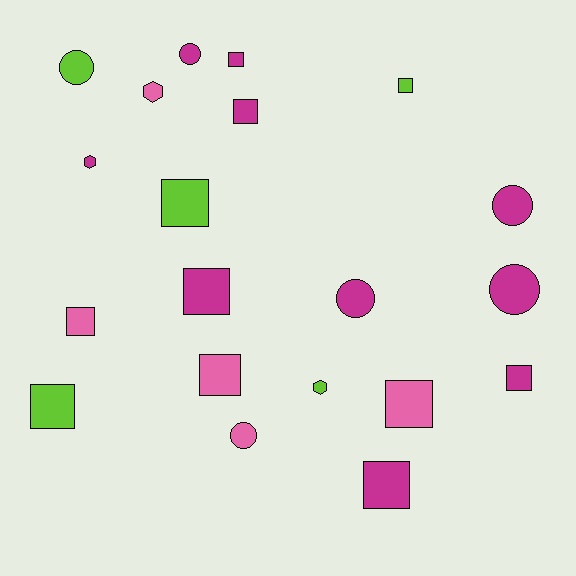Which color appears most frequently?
Magenta, with 10 objects.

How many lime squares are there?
There are 3 lime squares.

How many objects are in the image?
There are 20 objects.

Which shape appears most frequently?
Square, with 11 objects.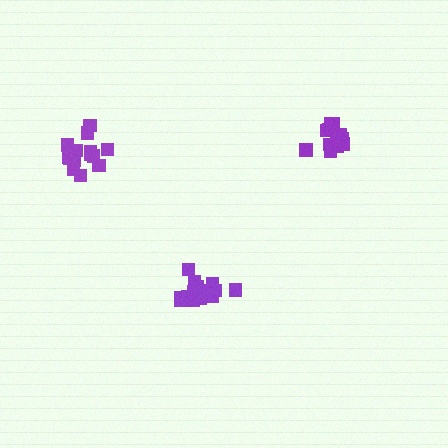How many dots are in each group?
Group 1: 14 dots, Group 2: 15 dots, Group 3: 14 dots (43 total).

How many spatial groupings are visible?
There are 3 spatial groupings.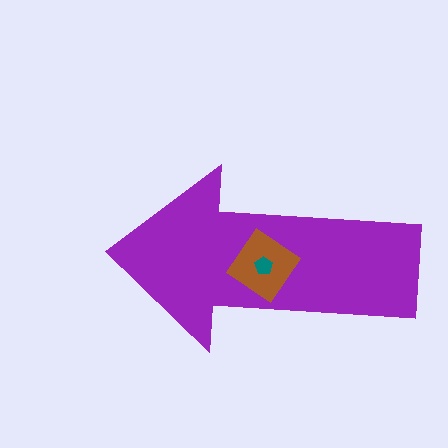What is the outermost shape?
The purple arrow.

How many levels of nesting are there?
3.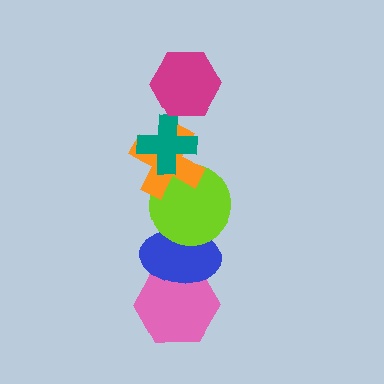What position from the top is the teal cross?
The teal cross is 2nd from the top.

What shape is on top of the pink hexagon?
The blue ellipse is on top of the pink hexagon.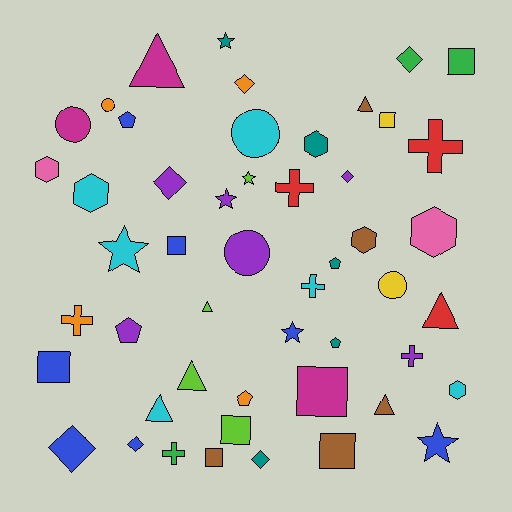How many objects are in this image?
There are 50 objects.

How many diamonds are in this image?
There are 7 diamonds.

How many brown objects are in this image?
There are 5 brown objects.